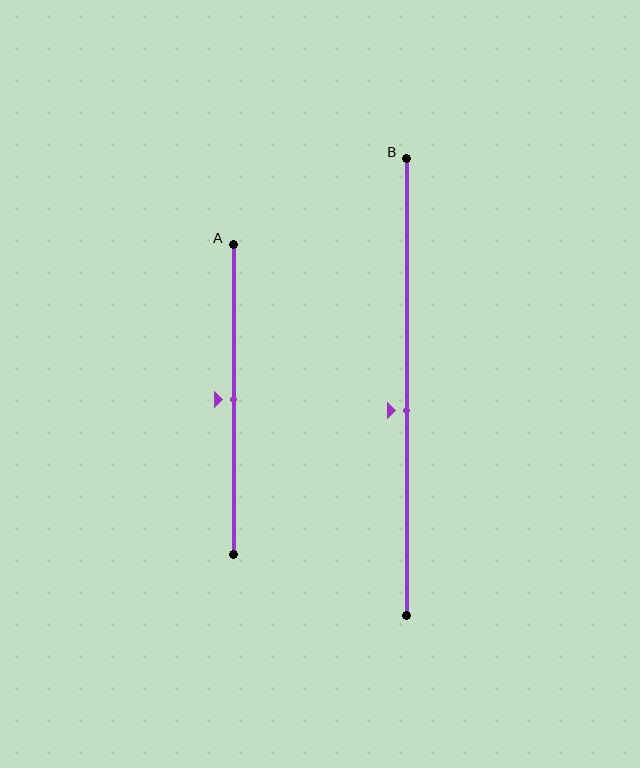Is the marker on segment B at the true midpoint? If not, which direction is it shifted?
No, the marker on segment B is shifted downward by about 5% of the segment length.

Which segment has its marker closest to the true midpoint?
Segment A has its marker closest to the true midpoint.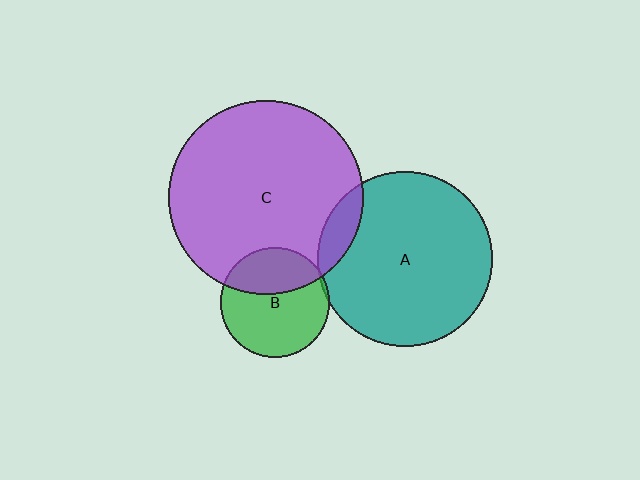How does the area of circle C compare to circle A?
Approximately 1.2 times.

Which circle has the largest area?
Circle C (purple).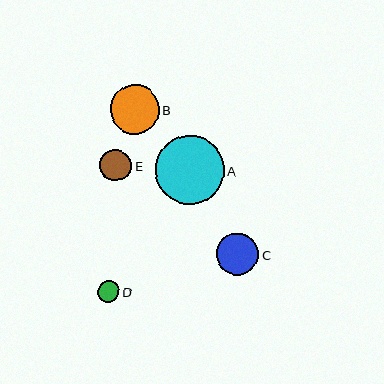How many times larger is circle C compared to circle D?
Circle C is approximately 2.0 times the size of circle D.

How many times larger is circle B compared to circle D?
Circle B is approximately 2.3 times the size of circle D.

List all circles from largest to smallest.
From largest to smallest: A, B, C, E, D.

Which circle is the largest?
Circle A is the largest with a size of approximately 69 pixels.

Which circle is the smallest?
Circle D is the smallest with a size of approximately 21 pixels.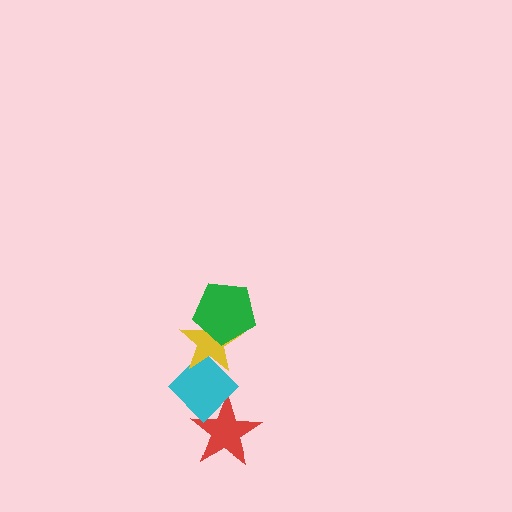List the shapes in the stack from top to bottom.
From top to bottom: the green pentagon, the yellow star, the cyan diamond, the red star.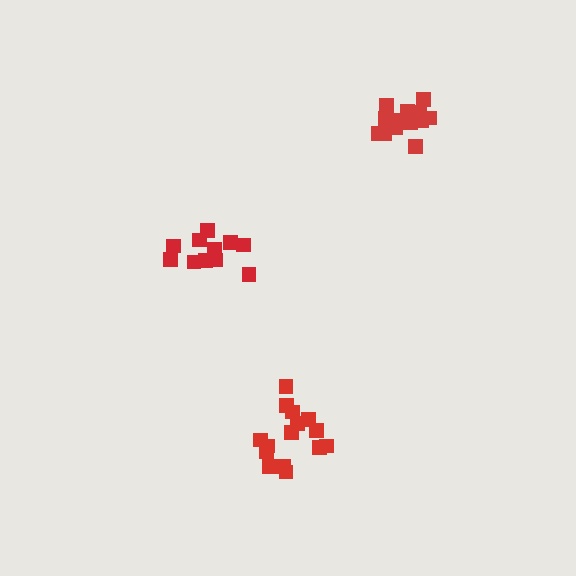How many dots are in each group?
Group 1: 15 dots, Group 2: 11 dots, Group 3: 14 dots (40 total).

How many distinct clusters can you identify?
There are 3 distinct clusters.